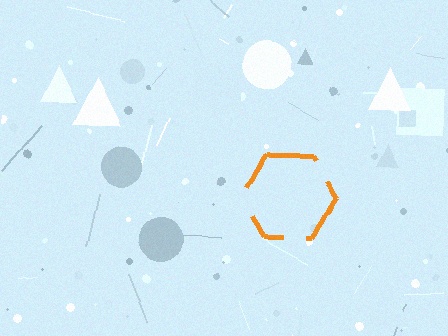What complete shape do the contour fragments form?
The contour fragments form a hexagon.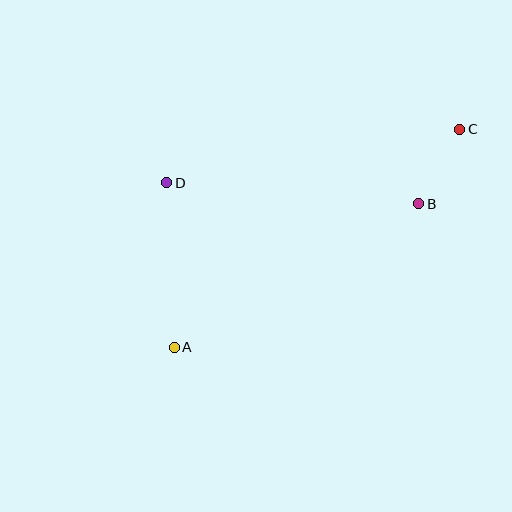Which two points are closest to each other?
Points B and C are closest to each other.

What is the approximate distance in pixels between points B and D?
The distance between B and D is approximately 253 pixels.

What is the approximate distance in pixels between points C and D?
The distance between C and D is approximately 298 pixels.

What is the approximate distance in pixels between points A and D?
The distance between A and D is approximately 165 pixels.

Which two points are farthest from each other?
Points A and C are farthest from each other.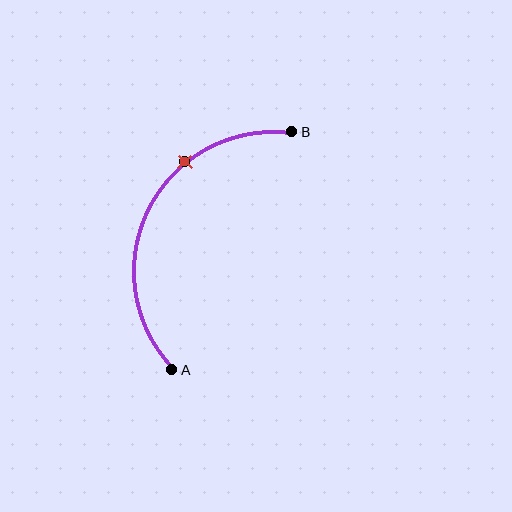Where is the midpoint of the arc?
The arc midpoint is the point on the curve farthest from the straight line joining A and B. It sits to the left of that line.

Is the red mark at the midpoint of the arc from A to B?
No. The red mark lies on the arc but is closer to endpoint B. The arc midpoint would be at the point on the curve equidistant along the arc from both A and B.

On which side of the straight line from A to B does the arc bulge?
The arc bulges to the left of the straight line connecting A and B.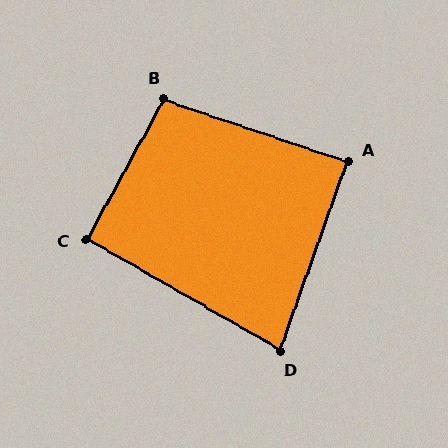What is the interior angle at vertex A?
Approximately 89 degrees (approximately right).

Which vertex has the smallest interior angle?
D, at approximately 80 degrees.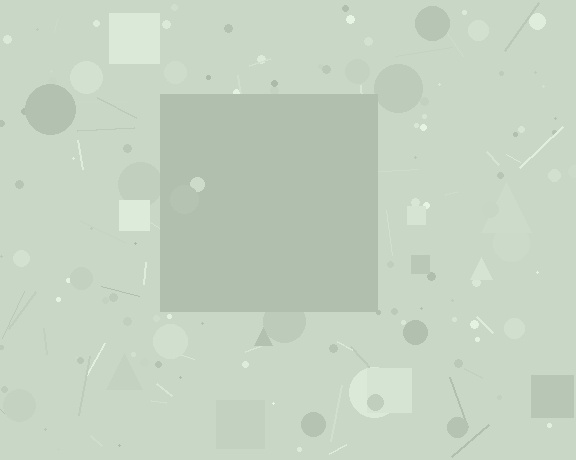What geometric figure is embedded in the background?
A square is embedded in the background.